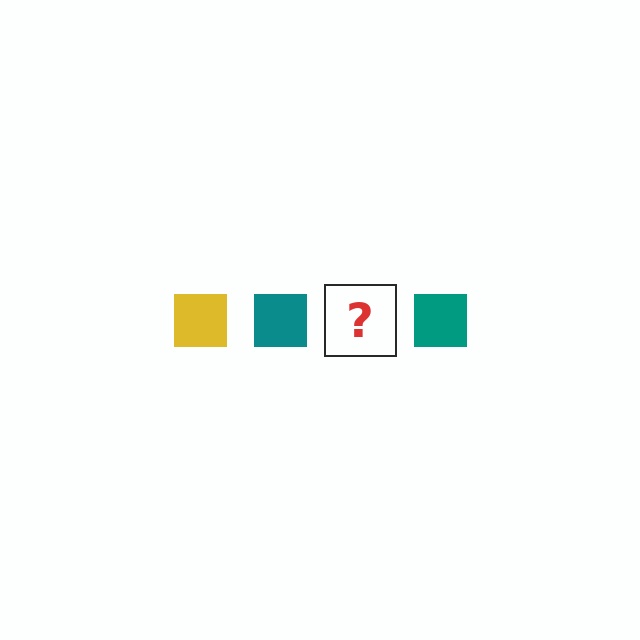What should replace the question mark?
The question mark should be replaced with a yellow square.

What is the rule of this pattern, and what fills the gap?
The rule is that the pattern cycles through yellow, teal squares. The gap should be filled with a yellow square.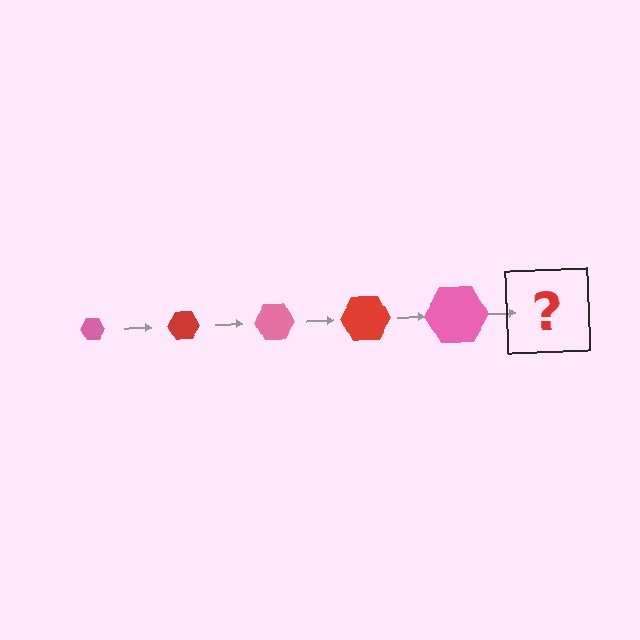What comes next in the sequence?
The next element should be a red hexagon, larger than the previous one.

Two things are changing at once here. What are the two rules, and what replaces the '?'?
The two rules are that the hexagon grows larger each step and the color cycles through pink and red. The '?' should be a red hexagon, larger than the previous one.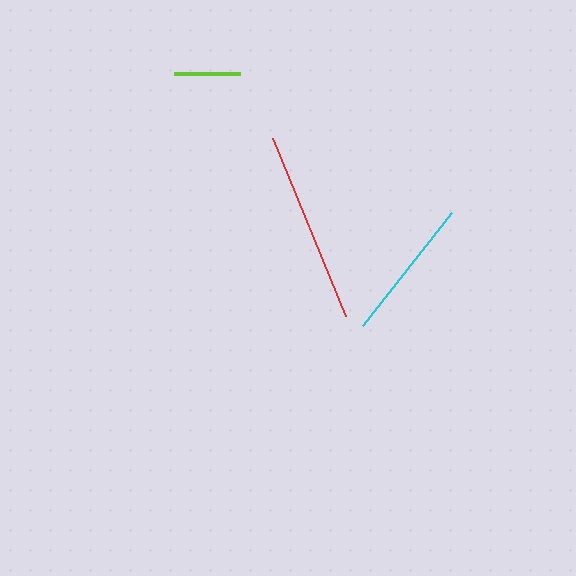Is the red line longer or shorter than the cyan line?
The red line is longer than the cyan line.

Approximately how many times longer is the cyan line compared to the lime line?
The cyan line is approximately 2.2 times the length of the lime line.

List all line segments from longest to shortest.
From longest to shortest: red, cyan, lime.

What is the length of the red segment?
The red segment is approximately 193 pixels long.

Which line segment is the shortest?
The lime line is the shortest at approximately 65 pixels.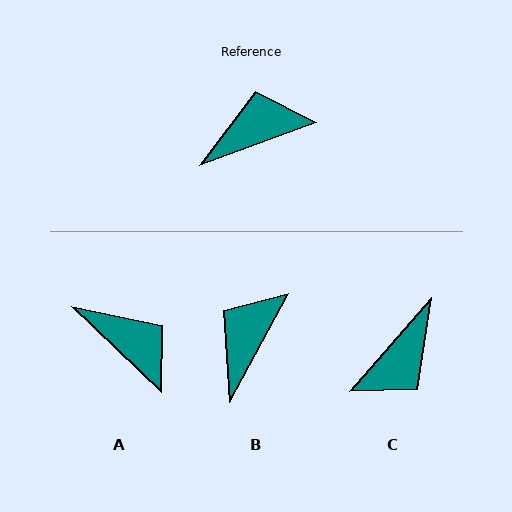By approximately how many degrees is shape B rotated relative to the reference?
Approximately 42 degrees counter-clockwise.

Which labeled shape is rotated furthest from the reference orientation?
C, about 151 degrees away.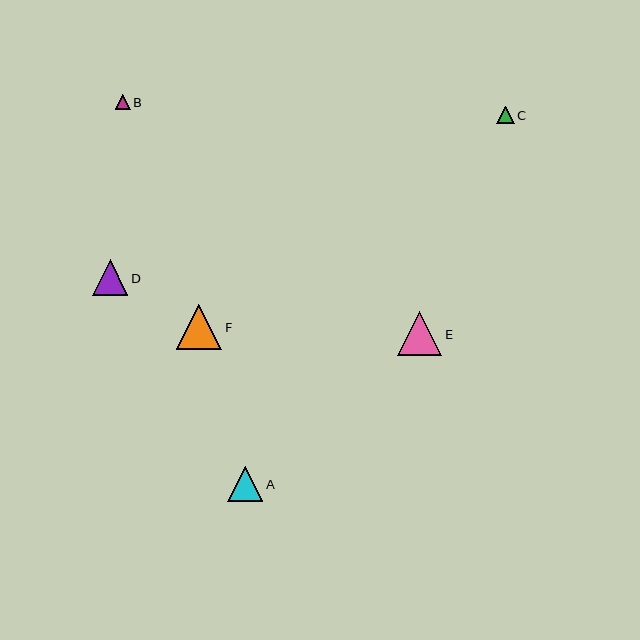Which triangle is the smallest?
Triangle B is the smallest with a size of approximately 15 pixels.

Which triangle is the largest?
Triangle F is the largest with a size of approximately 46 pixels.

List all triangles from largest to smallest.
From largest to smallest: F, E, D, A, C, B.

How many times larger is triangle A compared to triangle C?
Triangle A is approximately 2.0 times the size of triangle C.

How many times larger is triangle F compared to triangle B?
Triangle F is approximately 3.0 times the size of triangle B.